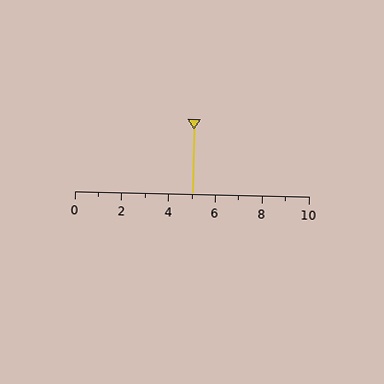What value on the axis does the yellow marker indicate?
The marker indicates approximately 5.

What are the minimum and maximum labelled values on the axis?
The axis runs from 0 to 10.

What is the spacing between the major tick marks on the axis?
The major ticks are spaced 2 apart.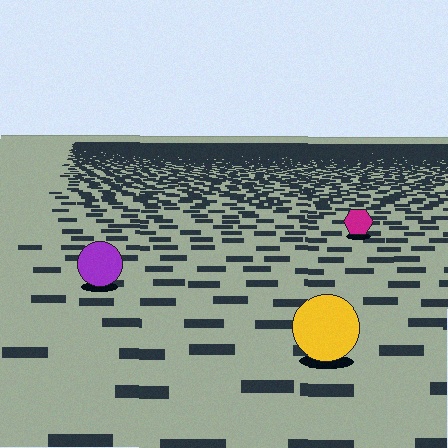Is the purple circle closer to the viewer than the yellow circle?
No. The yellow circle is closer — you can tell from the texture gradient: the ground texture is coarser near it.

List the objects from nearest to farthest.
From nearest to farthest: the yellow circle, the purple circle, the magenta hexagon.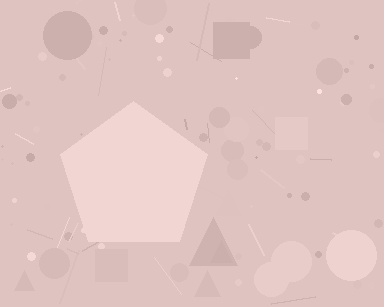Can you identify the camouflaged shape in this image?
The camouflaged shape is a pentagon.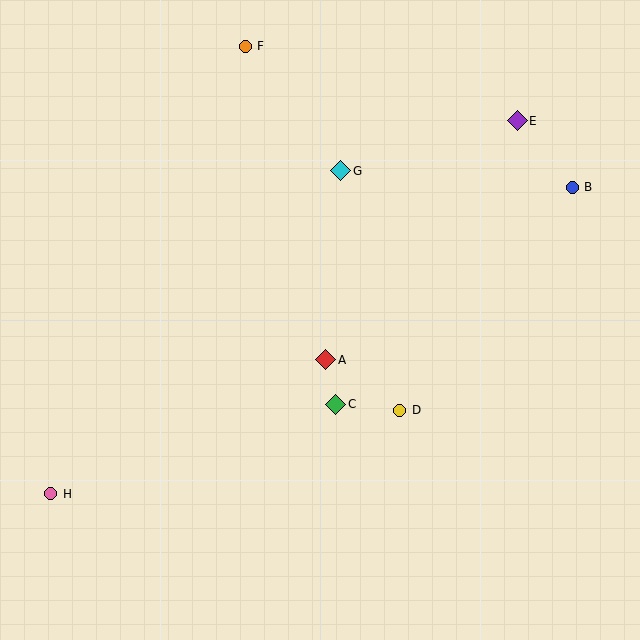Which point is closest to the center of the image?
Point A at (326, 360) is closest to the center.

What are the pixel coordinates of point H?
Point H is at (51, 494).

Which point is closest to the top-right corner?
Point E is closest to the top-right corner.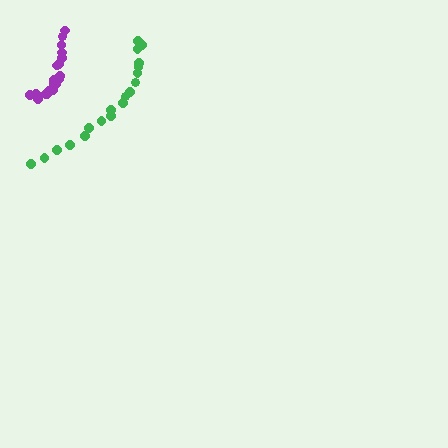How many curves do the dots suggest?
There are 2 distinct paths.